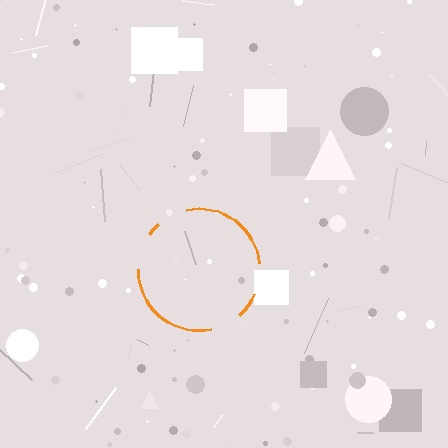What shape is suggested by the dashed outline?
The dashed outline suggests a circle.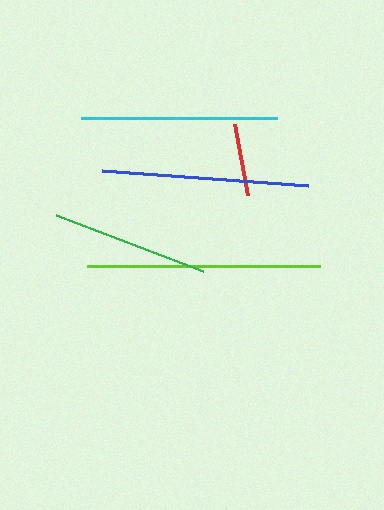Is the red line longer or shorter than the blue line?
The blue line is longer than the red line.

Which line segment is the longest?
The lime line is the longest at approximately 233 pixels.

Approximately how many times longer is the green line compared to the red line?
The green line is approximately 2.2 times the length of the red line.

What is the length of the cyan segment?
The cyan segment is approximately 196 pixels long.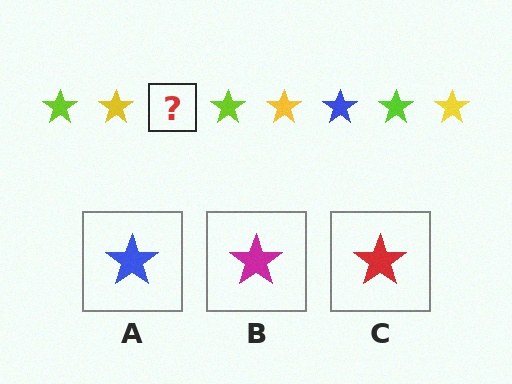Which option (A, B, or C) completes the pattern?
A.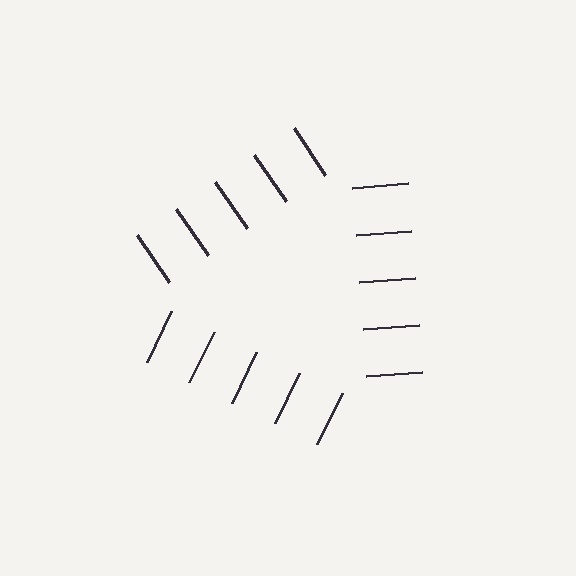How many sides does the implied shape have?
3 sides — the line-ends trace a triangle.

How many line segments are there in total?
15 — 5 along each of the 3 edges.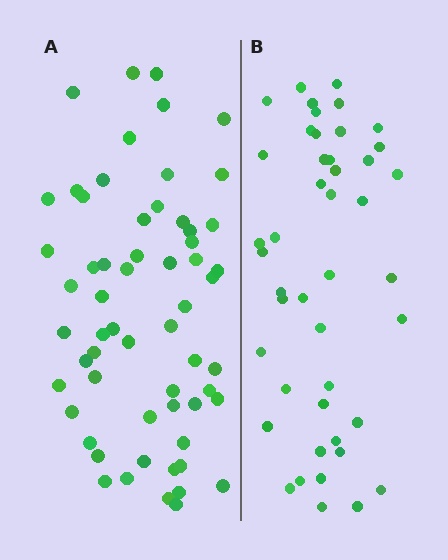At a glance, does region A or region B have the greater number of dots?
Region A (the left region) has more dots.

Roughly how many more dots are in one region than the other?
Region A has approximately 15 more dots than region B.